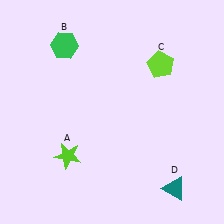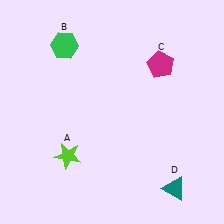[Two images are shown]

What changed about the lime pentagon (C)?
In Image 1, C is lime. In Image 2, it changed to magenta.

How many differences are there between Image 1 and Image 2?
There is 1 difference between the two images.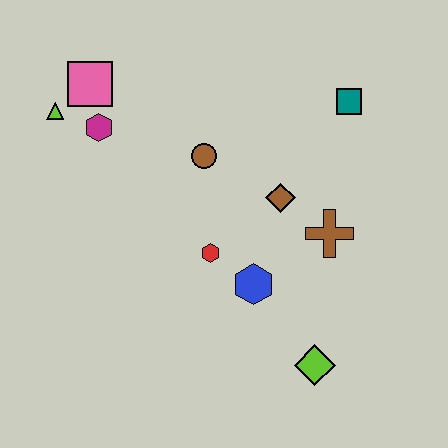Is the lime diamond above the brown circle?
No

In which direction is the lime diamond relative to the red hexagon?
The lime diamond is below the red hexagon.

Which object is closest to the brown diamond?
The brown cross is closest to the brown diamond.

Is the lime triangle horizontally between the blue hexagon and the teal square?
No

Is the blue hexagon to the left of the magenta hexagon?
No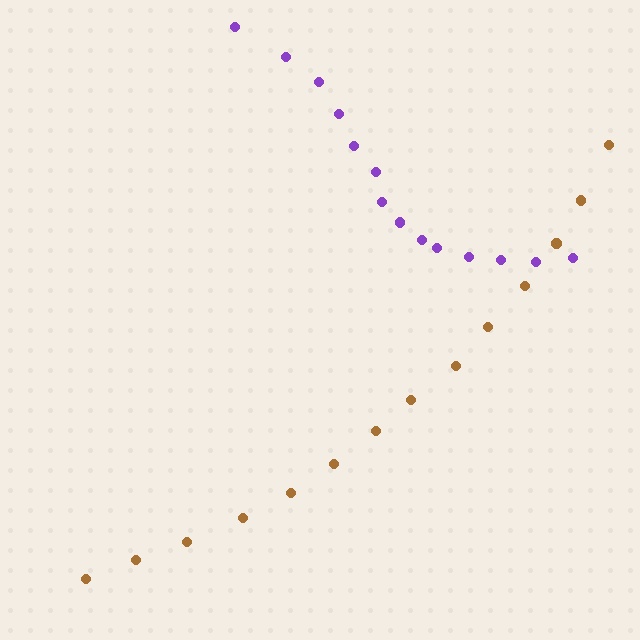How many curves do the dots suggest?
There are 2 distinct paths.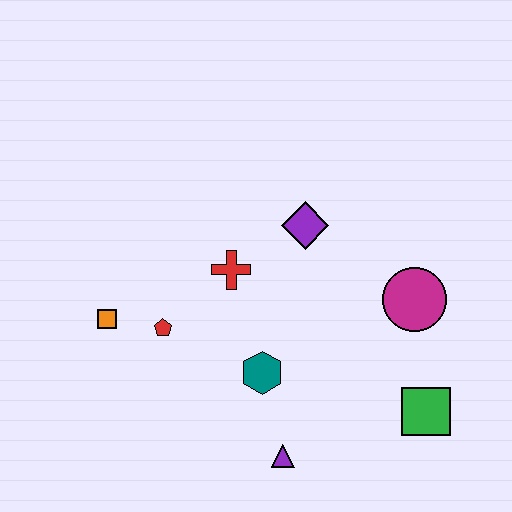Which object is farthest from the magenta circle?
The orange square is farthest from the magenta circle.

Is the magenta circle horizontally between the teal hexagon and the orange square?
No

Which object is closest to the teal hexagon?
The purple triangle is closest to the teal hexagon.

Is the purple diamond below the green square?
No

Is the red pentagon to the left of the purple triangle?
Yes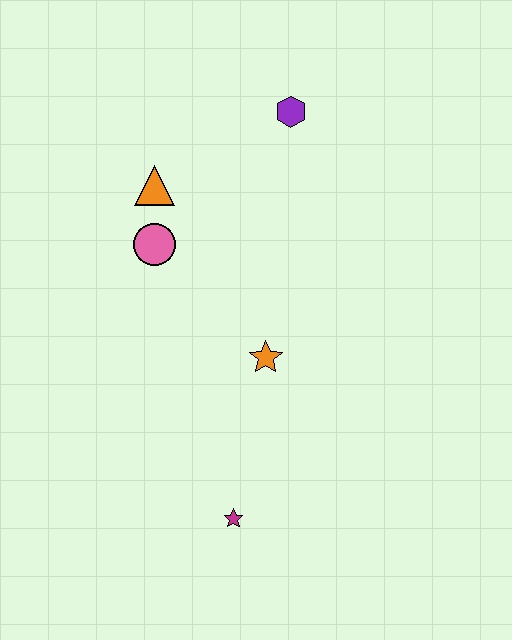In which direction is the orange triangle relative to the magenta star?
The orange triangle is above the magenta star.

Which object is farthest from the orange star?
The purple hexagon is farthest from the orange star.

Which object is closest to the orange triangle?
The pink circle is closest to the orange triangle.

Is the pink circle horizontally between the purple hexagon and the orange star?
No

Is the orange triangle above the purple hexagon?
No